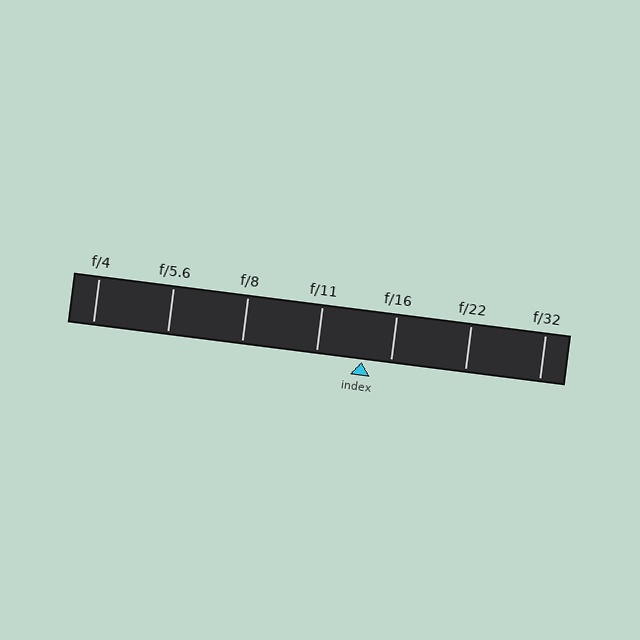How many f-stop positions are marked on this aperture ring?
There are 7 f-stop positions marked.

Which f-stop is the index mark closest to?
The index mark is closest to f/16.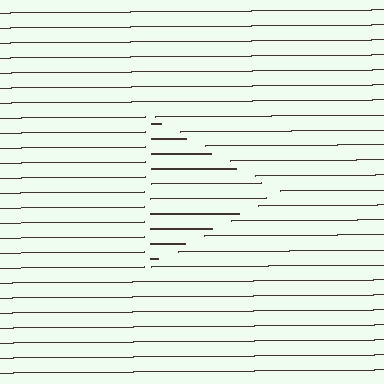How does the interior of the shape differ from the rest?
The interior of the shape contains the same grating, shifted by half a period — the contour is defined by the phase discontinuity where line-ends from the inner and outer gratings abut.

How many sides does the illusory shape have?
3 sides — the line-ends trace a triangle.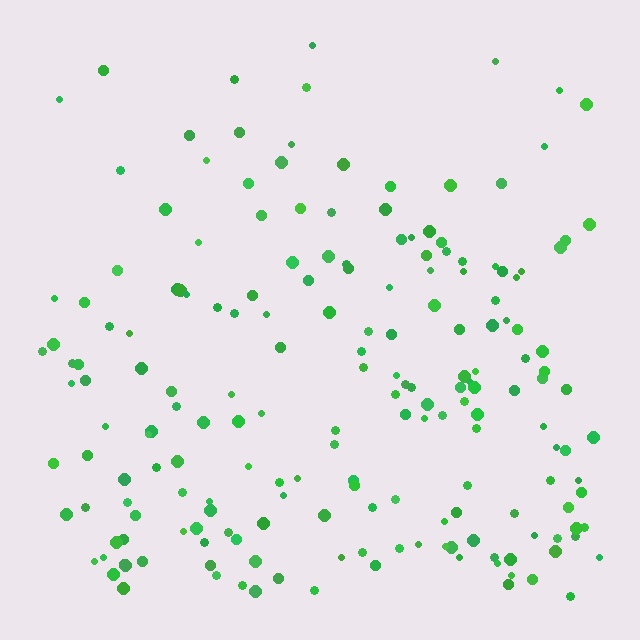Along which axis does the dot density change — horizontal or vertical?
Vertical.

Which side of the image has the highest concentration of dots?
The bottom.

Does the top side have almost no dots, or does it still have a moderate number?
Still a moderate number, just noticeably fewer than the bottom.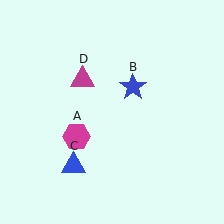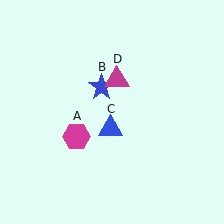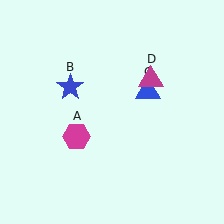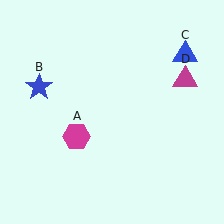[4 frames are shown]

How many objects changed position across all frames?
3 objects changed position: blue star (object B), blue triangle (object C), magenta triangle (object D).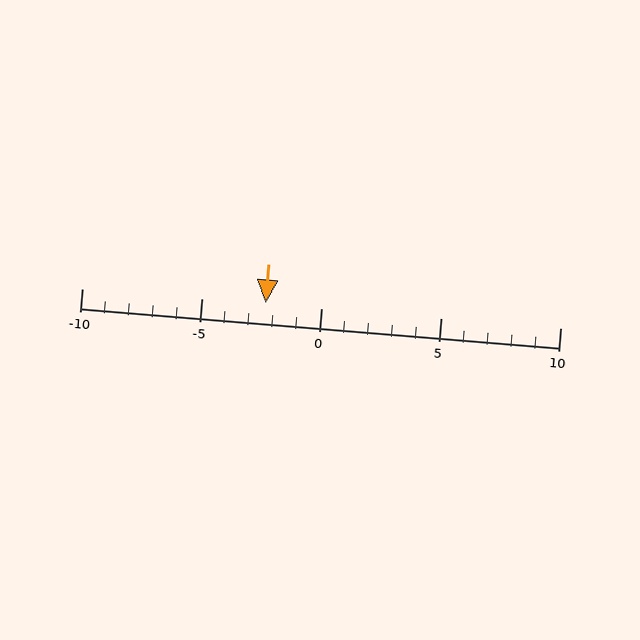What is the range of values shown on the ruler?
The ruler shows values from -10 to 10.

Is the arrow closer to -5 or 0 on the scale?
The arrow is closer to 0.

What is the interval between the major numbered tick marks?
The major tick marks are spaced 5 units apart.